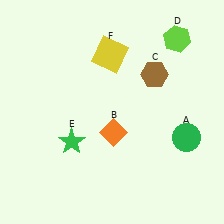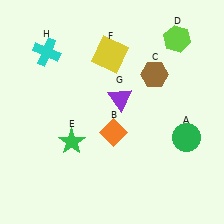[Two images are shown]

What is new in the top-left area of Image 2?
A cyan cross (H) was added in the top-left area of Image 2.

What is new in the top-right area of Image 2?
A purple triangle (G) was added in the top-right area of Image 2.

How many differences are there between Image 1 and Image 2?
There are 2 differences between the two images.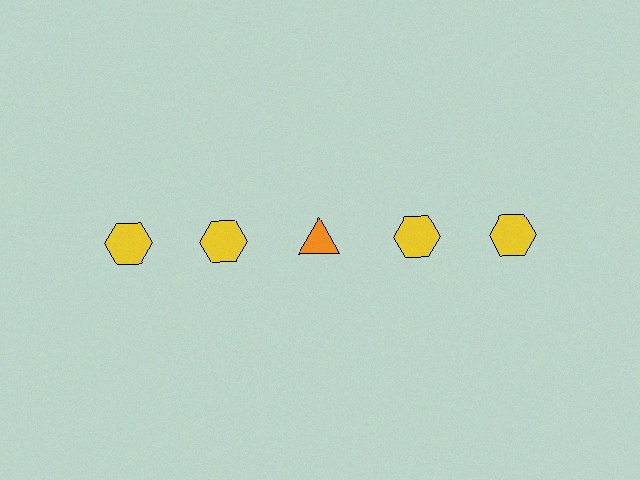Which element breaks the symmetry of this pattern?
The orange triangle in the top row, center column breaks the symmetry. All other shapes are yellow hexagons.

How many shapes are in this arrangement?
There are 5 shapes arranged in a grid pattern.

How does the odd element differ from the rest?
It differs in both color (orange instead of yellow) and shape (triangle instead of hexagon).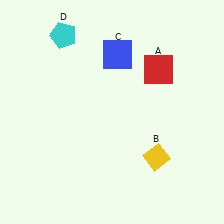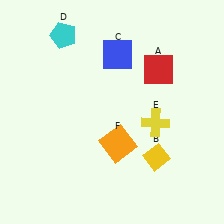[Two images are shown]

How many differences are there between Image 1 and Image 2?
There are 2 differences between the two images.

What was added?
A yellow cross (E), an orange square (F) were added in Image 2.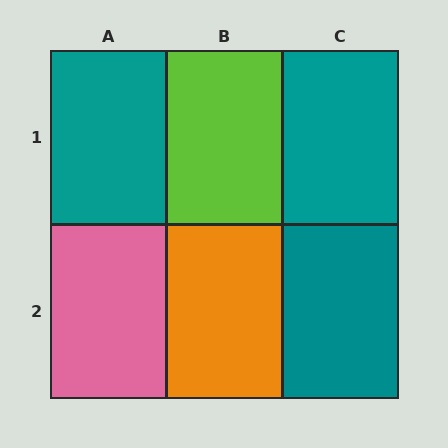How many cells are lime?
1 cell is lime.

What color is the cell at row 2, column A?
Pink.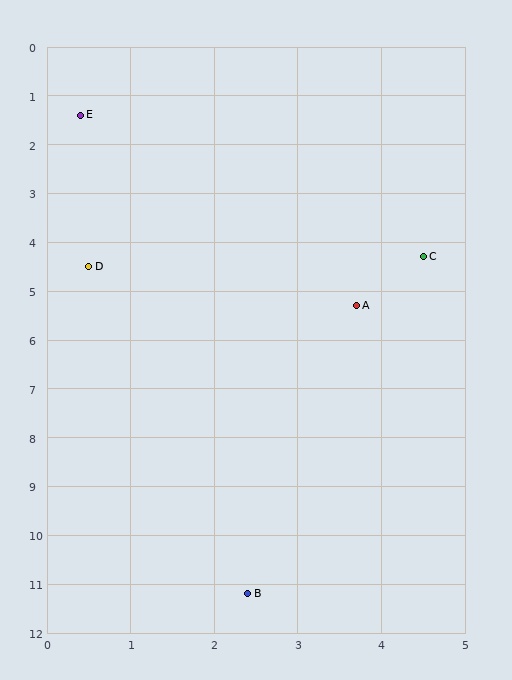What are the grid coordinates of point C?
Point C is at approximately (4.5, 4.3).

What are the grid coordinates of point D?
Point D is at approximately (0.5, 4.5).